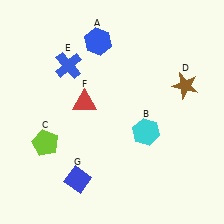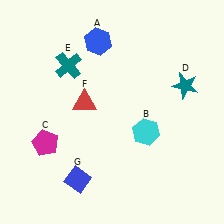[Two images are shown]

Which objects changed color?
C changed from lime to magenta. D changed from brown to teal. E changed from blue to teal.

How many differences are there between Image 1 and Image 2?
There are 3 differences between the two images.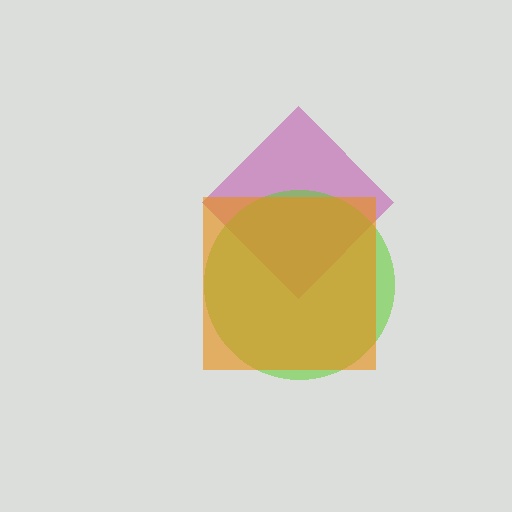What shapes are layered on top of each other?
The layered shapes are: a magenta diamond, a lime circle, an orange square.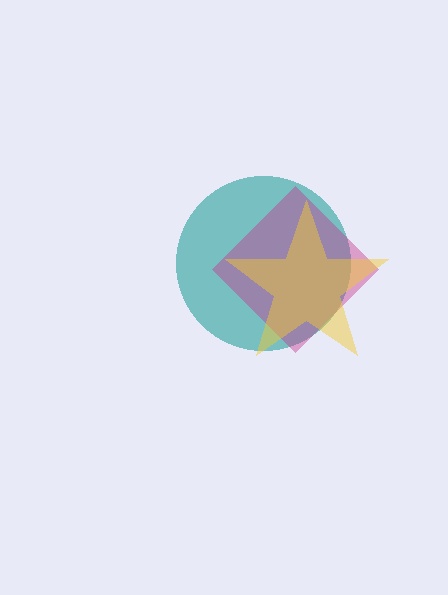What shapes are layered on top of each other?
The layered shapes are: a teal circle, a magenta diamond, a yellow star.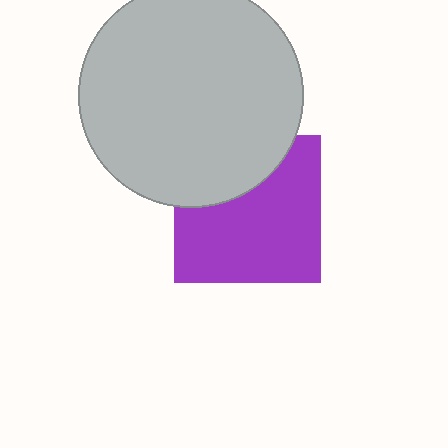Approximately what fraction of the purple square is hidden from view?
Roughly 31% of the purple square is hidden behind the light gray circle.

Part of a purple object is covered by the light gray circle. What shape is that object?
It is a square.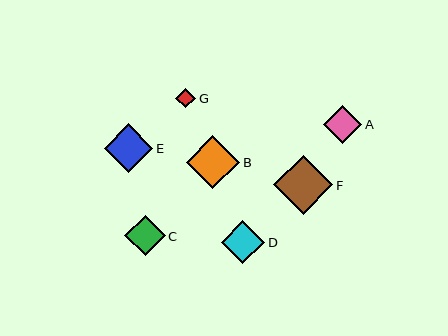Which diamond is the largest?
Diamond F is the largest with a size of approximately 59 pixels.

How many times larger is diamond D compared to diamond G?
Diamond D is approximately 2.2 times the size of diamond G.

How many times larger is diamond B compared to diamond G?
Diamond B is approximately 2.7 times the size of diamond G.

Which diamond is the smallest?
Diamond G is the smallest with a size of approximately 20 pixels.